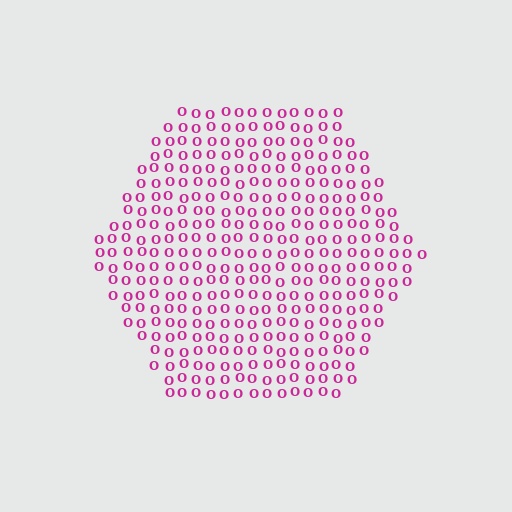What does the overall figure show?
The overall figure shows a hexagon.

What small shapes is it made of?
It is made of small letter O's.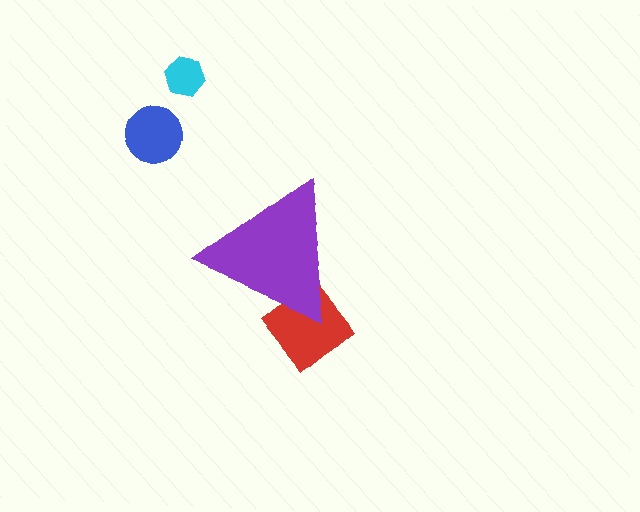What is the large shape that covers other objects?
A purple triangle.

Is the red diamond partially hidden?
Yes, the red diamond is partially hidden behind the purple triangle.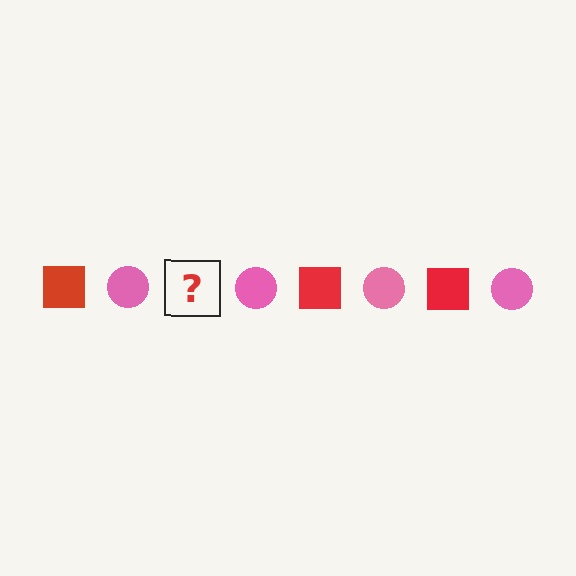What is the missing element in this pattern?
The missing element is a red square.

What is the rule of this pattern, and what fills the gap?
The rule is that the pattern alternates between red square and pink circle. The gap should be filled with a red square.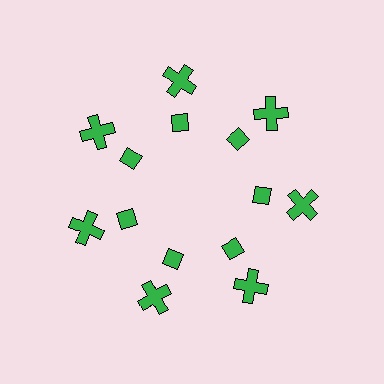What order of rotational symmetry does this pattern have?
This pattern has 7-fold rotational symmetry.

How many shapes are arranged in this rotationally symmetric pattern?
There are 14 shapes, arranged in 7 groups of 2.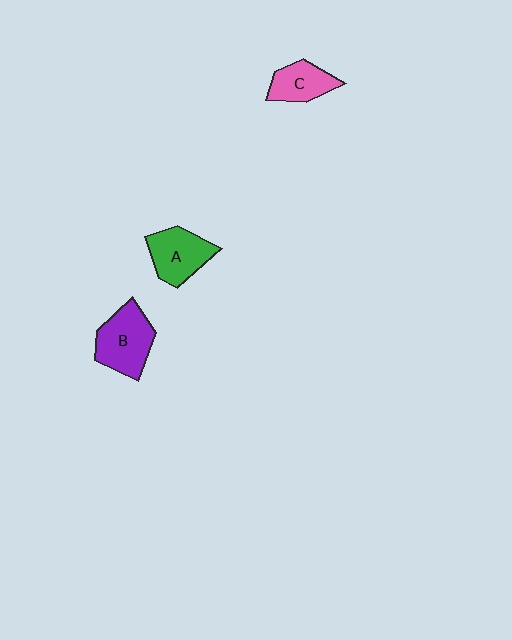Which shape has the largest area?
Shape B (purple).